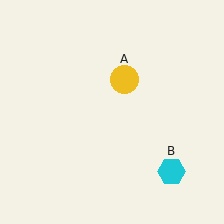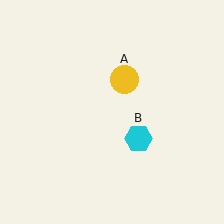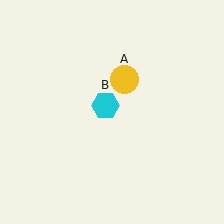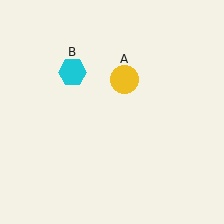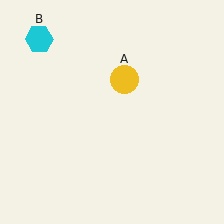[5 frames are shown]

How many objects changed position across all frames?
1 object changed position: cyan hexagon (object B).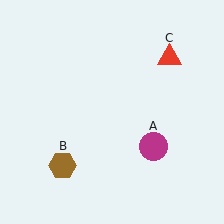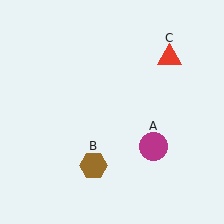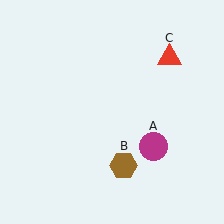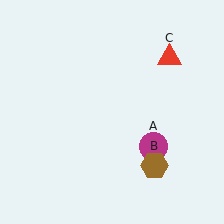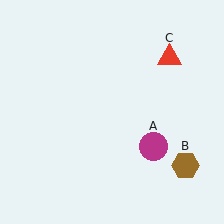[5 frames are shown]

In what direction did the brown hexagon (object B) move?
The brown hexagon (object B) moved right.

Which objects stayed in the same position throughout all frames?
Magenta circle (object A) and red triangle (object C) remained stationary.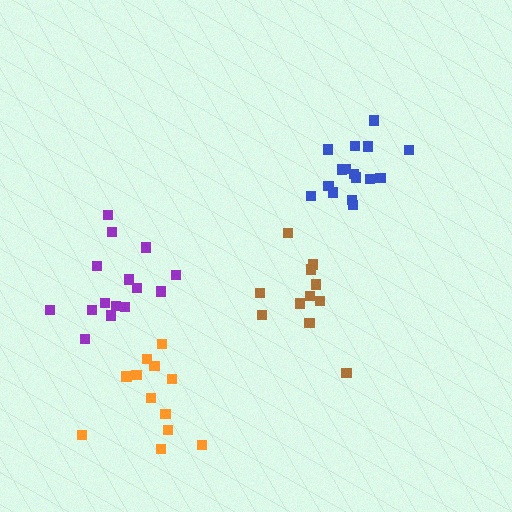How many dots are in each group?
Group 1: 15 dots, Group 2: 16 dots, Group 3: 12 dots, Group 4: 11 dots (54 total).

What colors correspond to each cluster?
The clusters are colored: purple, blue, orange, brown.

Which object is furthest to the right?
The blue cluster is rightmost.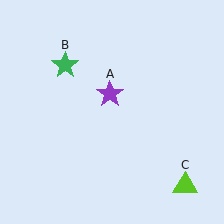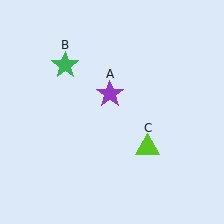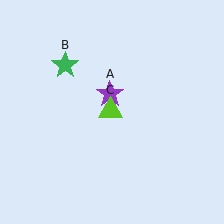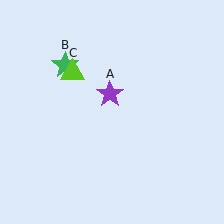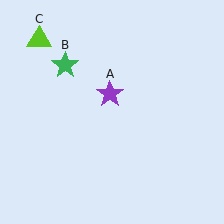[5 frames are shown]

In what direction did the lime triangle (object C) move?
The lime triangle (object C) moved up and to the left.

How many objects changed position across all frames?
1 object changed position: lime triangle (object C).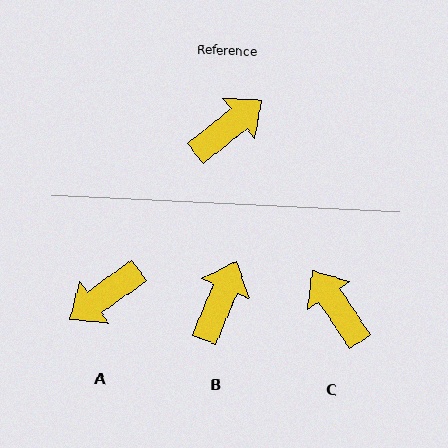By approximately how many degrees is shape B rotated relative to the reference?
Approximately 28 degrees counter-clockwise.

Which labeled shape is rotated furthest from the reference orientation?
A, about 176 degrees away.